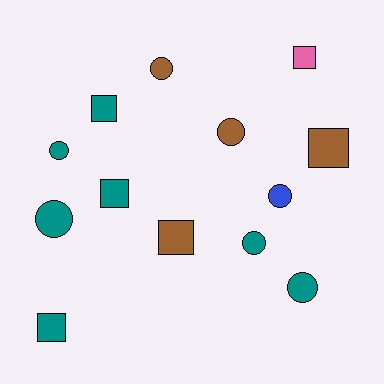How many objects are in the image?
There are 13 objects.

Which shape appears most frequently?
Circle, with 7 objects.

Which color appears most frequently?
Teal, with 7 objects.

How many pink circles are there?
There are no pink circles.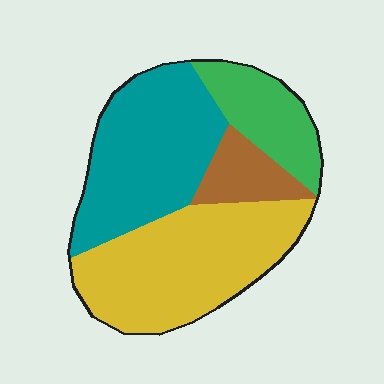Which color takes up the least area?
Brown, at roughly 10%.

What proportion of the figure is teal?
Teal covers about 35% of the figure.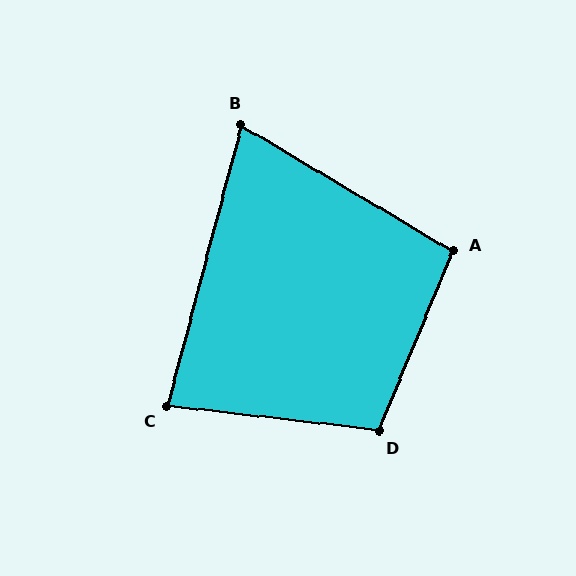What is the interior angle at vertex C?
Approximately 82 degrees (acute).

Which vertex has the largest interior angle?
D, at approximately 106 degrees.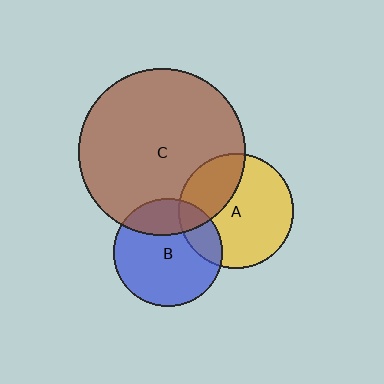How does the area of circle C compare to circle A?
Approximately 2.1 times.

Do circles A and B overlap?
Yes.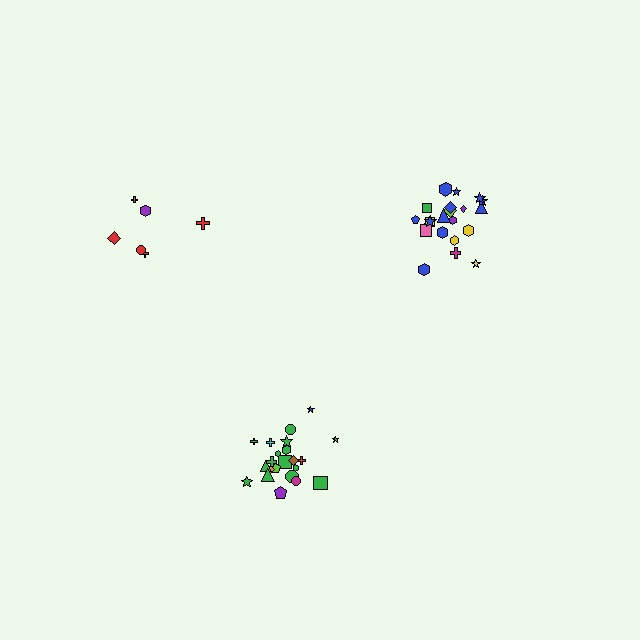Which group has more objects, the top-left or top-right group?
The top-right group.